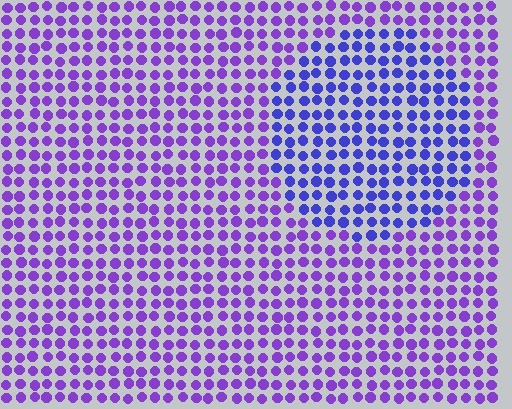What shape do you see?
I see a circle.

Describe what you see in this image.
The image is filled with small purple elements in a uniform arrangement. A circle-shaped region is visible where the elements are tinted to a slightly different hue, forming a subtle color boundary.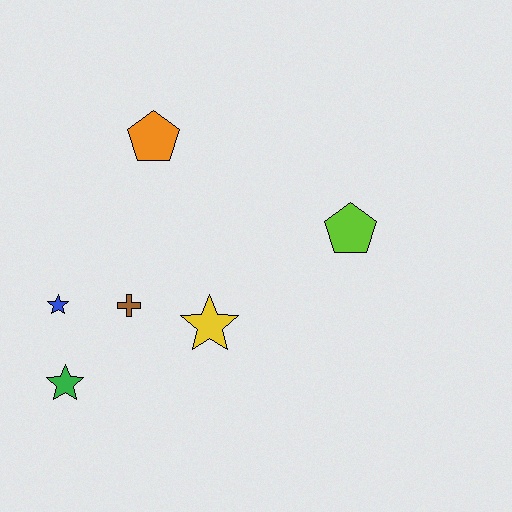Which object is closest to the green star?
The blue star is closest to the green star.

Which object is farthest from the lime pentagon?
The green star is farthest from the lime pentagon.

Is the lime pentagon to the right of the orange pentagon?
Yes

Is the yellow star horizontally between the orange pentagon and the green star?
No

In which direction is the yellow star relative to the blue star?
The yellow star is to the right of the blue star.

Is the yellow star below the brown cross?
Yes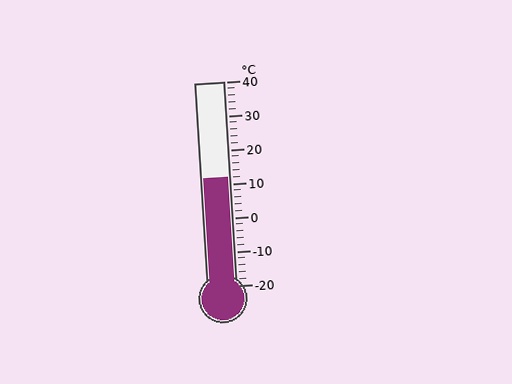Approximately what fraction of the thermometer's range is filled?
The thermometer is filled to approximately 55% of its range.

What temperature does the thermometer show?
The thermometer shows approximately 12°C.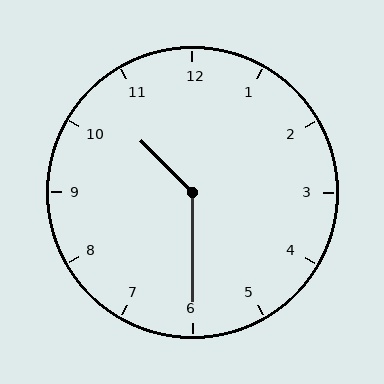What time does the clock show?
10:30.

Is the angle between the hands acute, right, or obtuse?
It is obtuse.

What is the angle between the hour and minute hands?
Approximately 135 degrees.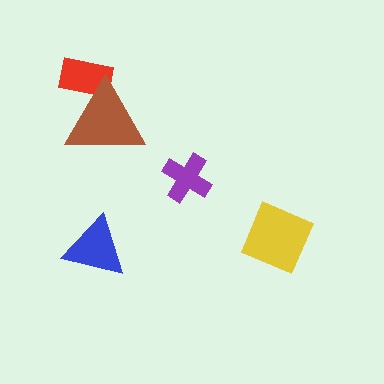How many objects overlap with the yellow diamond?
0 objects overlap with the yellow diamond.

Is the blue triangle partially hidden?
No, no other shape covers it.